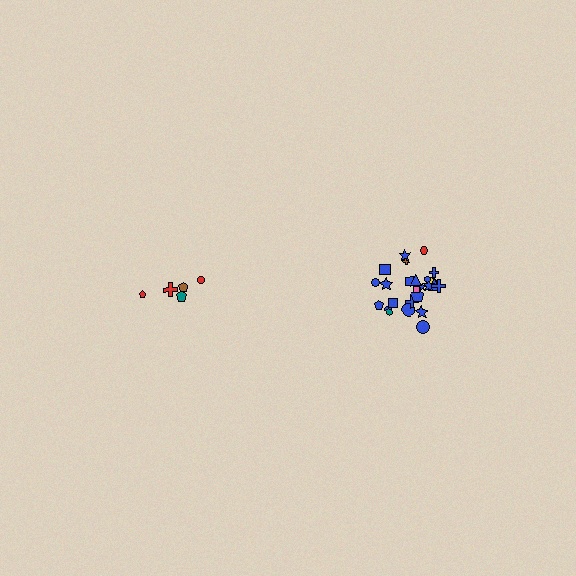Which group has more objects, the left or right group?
The right group.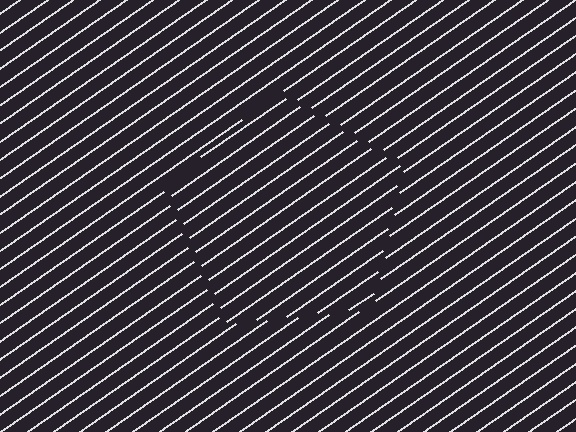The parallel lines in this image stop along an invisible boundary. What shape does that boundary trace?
An illusory pentagon. The interior of the shape contains the same grating, shifted by half a period — the contour is defined by the phase discontinuity where line-ends from the inner and outer gratings abut.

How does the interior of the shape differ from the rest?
The interior of the shape contains the same grating, shifted by half a period — the contour is defined by the phase discontinuity where line-ends from the inner and outer gratings abut.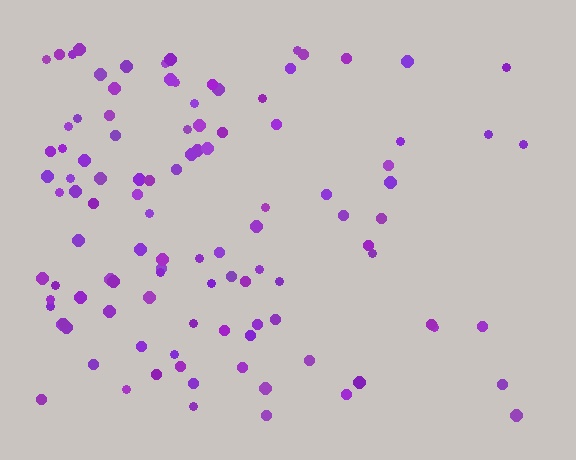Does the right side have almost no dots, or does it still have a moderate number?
Still a moderate number, just noticeably fewer than the left.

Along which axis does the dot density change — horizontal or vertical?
Horizontal.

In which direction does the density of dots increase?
From right to left, with the left side densest.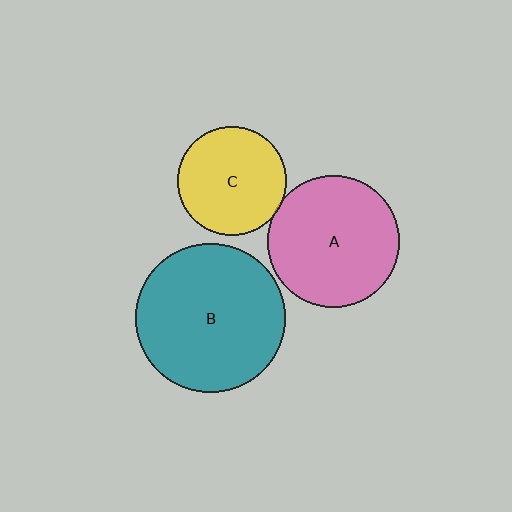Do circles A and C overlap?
Yes.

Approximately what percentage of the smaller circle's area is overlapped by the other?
Approximately 5%.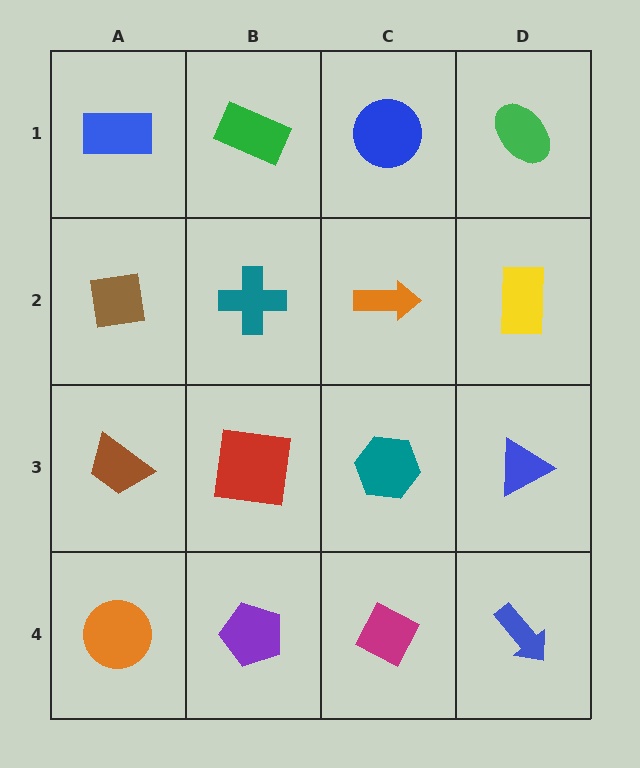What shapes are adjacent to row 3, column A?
A brown square (row 2, column A), an orange circle (row 4, column A), a red square (row 3, column B).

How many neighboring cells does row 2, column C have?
4.